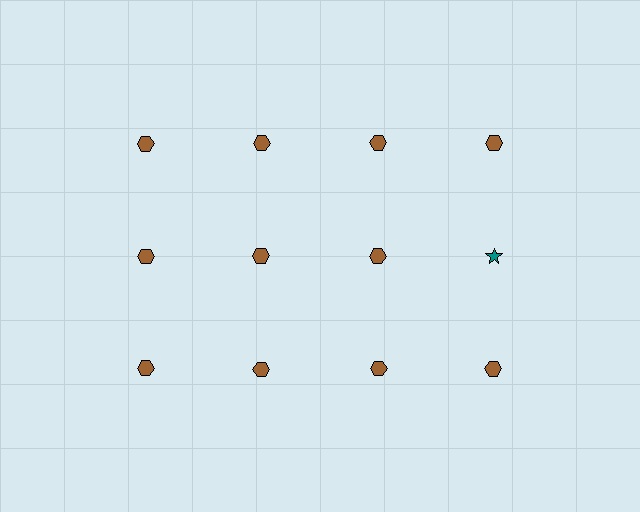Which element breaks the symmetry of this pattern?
The teal star in the second row, second from right column breaks the symmetry. All other shapes are brown hexagons.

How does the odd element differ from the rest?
It differs in both color (teal instead of brown) and shape (star instead of hexagon).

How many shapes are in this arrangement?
There are 12 shapes arranged in a grid pattern.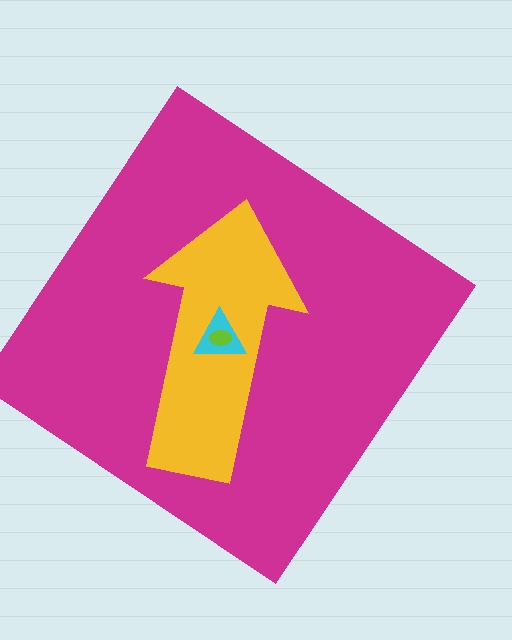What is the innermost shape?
The lime ellipse.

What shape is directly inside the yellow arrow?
The cyan triangle.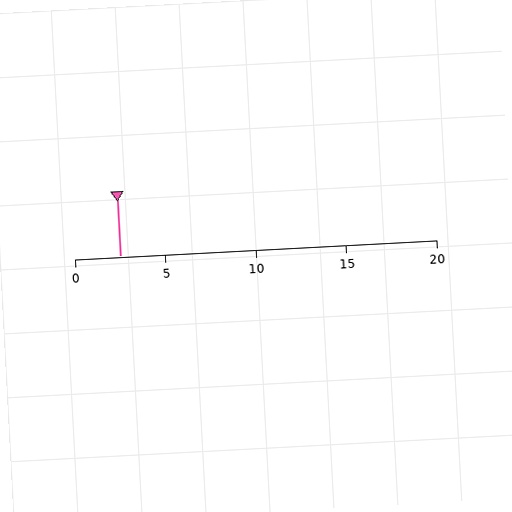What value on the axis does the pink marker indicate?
The marker indicates approximately 2.5.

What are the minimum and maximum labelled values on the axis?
The axis runs from 0 to 20.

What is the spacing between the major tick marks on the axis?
The major ticks are spaced 5 apart.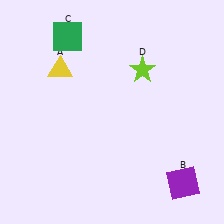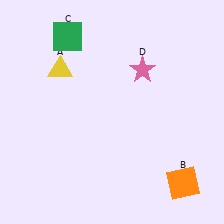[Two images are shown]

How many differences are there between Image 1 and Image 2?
There are 2 differences between the two images.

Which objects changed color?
B changed from purple to orange. D changed from lime to pink.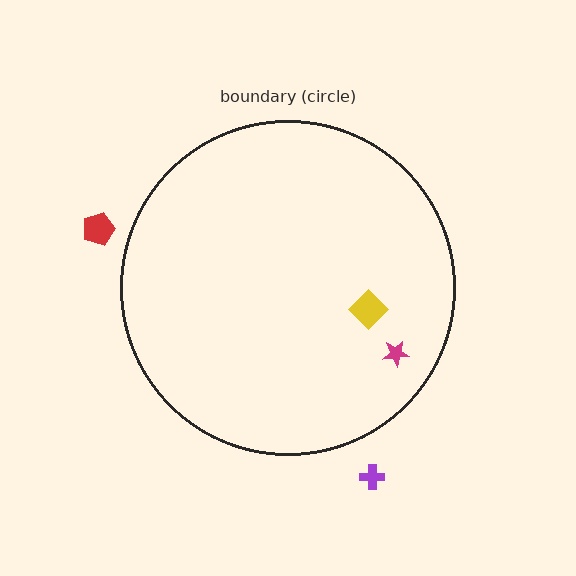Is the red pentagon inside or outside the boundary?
Outside.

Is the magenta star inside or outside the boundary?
Inside.